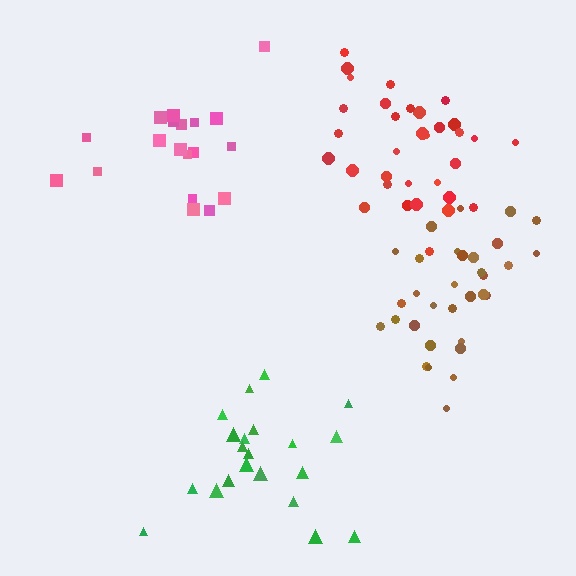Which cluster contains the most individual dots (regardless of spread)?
Red (33).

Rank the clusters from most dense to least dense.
brown, red, pink, green.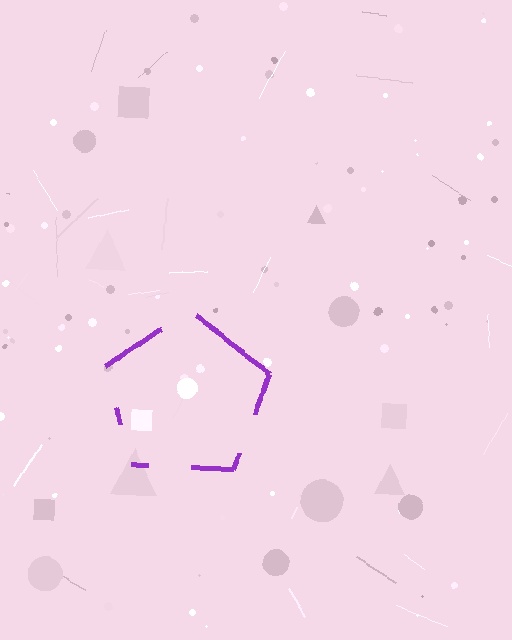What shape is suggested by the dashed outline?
The dashed outline suggests a pentagon.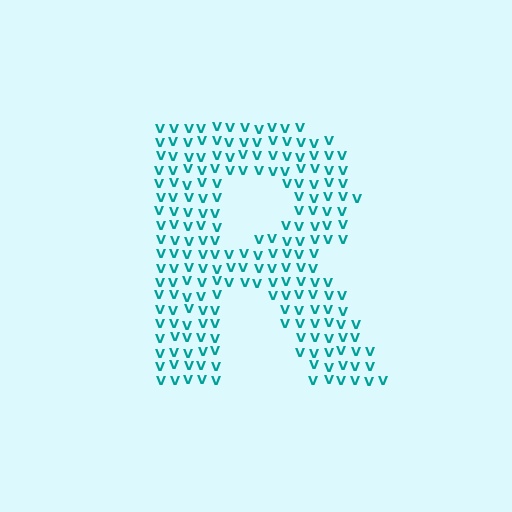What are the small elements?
The small elements are letter V's.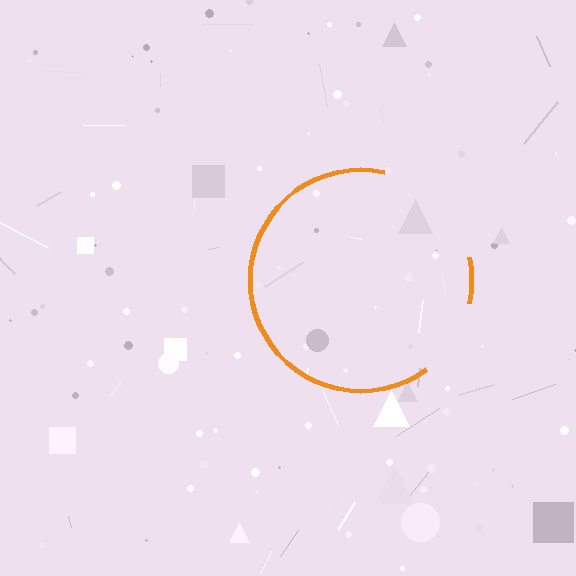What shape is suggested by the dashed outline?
The dashed outline suggests a circle.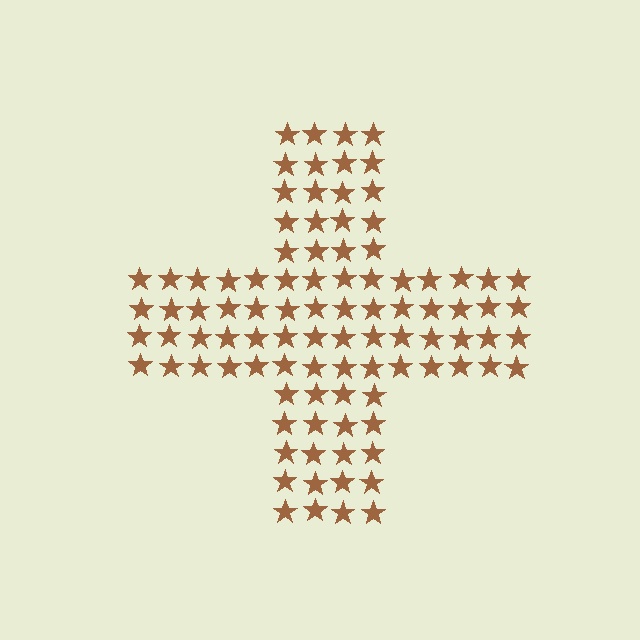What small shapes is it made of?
It is made of small stars.